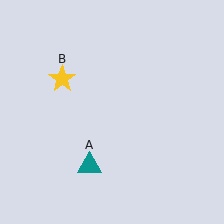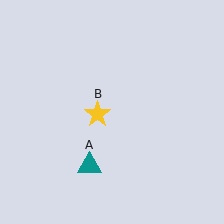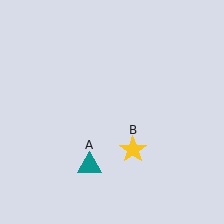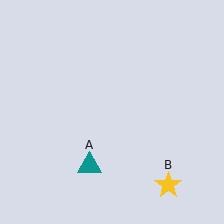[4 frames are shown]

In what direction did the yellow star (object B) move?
The yellow star (object B) moved down and to the right.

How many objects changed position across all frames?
1 object changed position: yellow star (object B).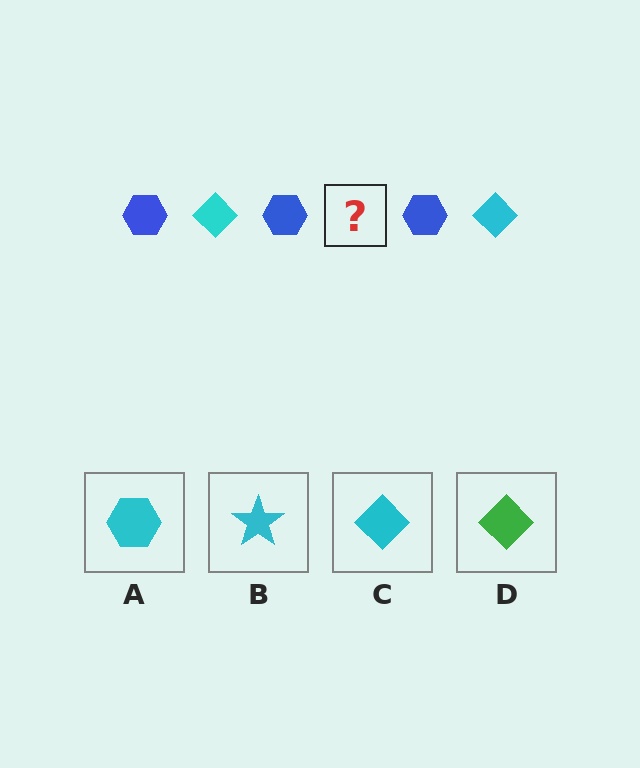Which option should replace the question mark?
Option C.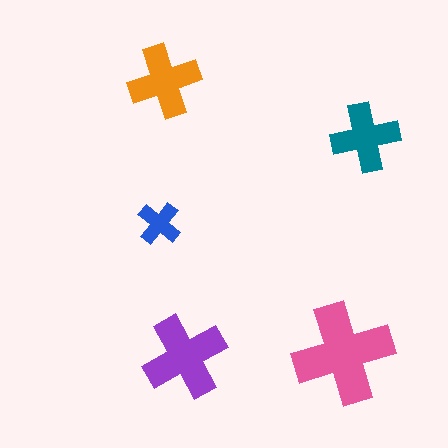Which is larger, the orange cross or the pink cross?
The pink one.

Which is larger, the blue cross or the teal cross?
The teal one.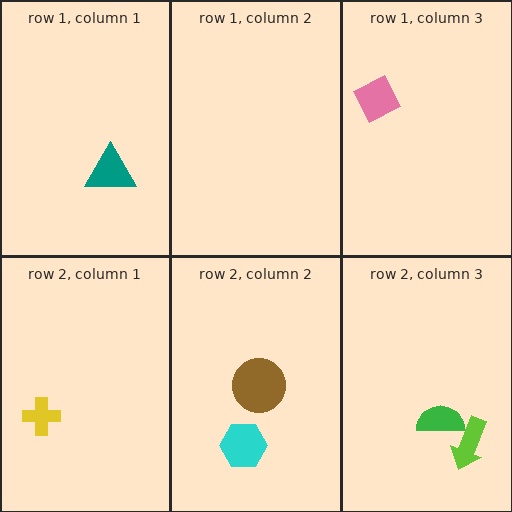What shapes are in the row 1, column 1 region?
The teal triangle.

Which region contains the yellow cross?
The row 2, column 1 region.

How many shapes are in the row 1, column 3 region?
1.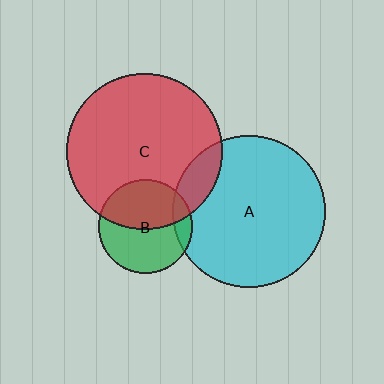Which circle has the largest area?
Circle C (red).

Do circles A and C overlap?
Yes.